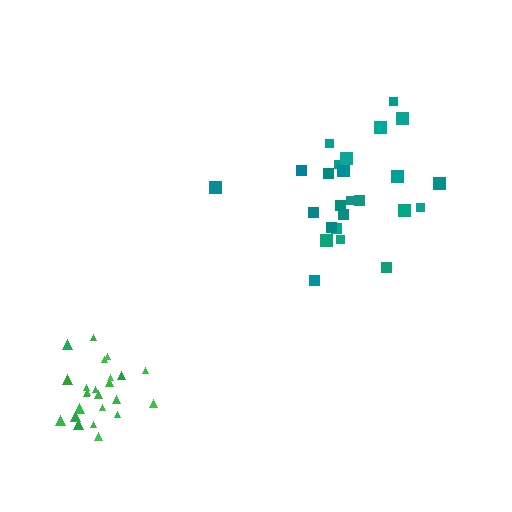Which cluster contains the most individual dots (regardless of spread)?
Teal (25).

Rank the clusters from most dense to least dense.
green, teal.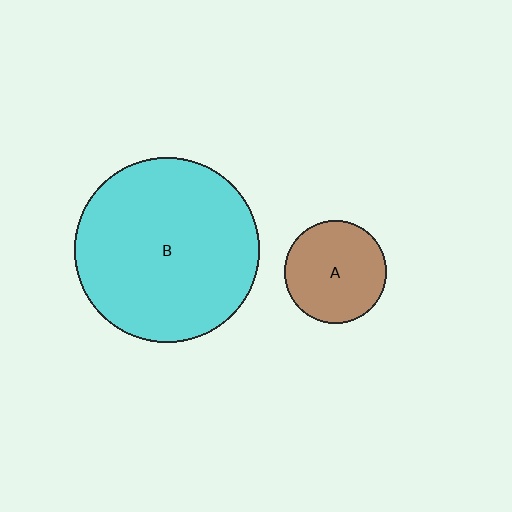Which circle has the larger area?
Circle B (cyan).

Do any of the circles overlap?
No, none of the circles overlap.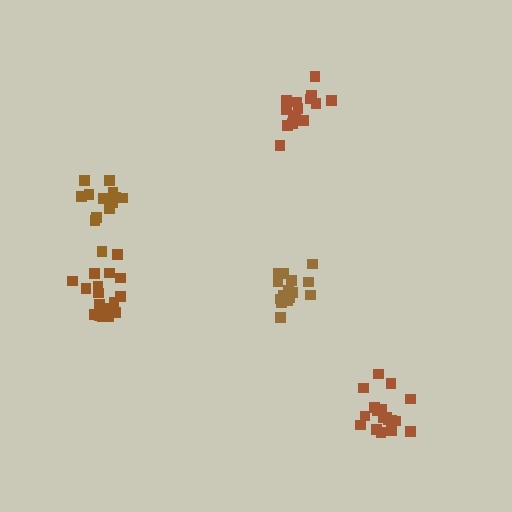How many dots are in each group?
Group 1: 15 dots, Group 2: 15 dots, Group 3: 18 dots, Group 4: 15 dots, Group 5: 19 dots (82 total).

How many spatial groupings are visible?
There are 5 spatial groupings.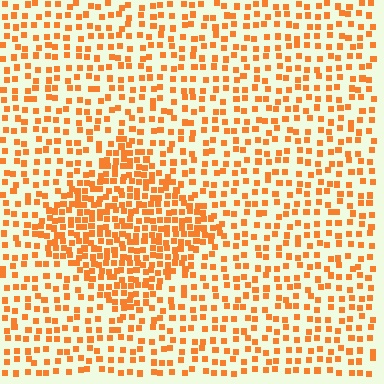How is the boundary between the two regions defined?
The boundary is defined by a change in element density (approximately 2.0x ratio). All elements are the same color, size, and shape.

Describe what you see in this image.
The image contains small orange elements arranged at two different densities. A diamond-shaped region is visible where the elements are more densely packed than the surrounding area.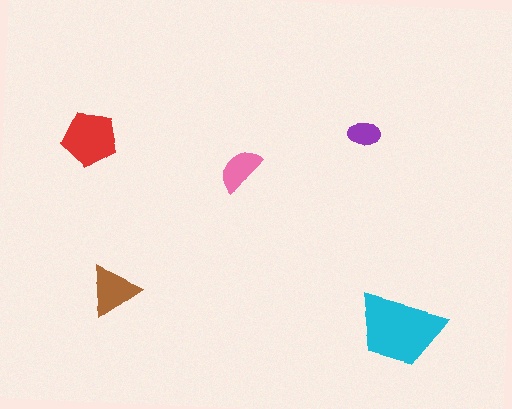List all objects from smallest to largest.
The purple ellipse, the pink semicircle, the brown triangle, the red pentagon, the cyan trapezoid.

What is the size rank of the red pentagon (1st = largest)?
2nd.